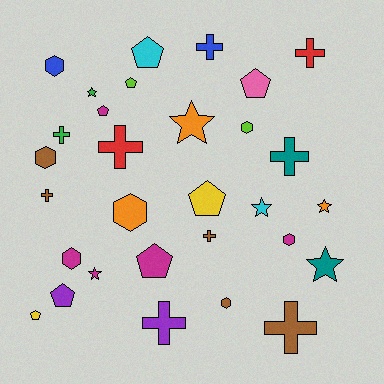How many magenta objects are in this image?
There are 5 magenta objects.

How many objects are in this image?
There are 30 objects.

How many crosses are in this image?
There are 9 crosses.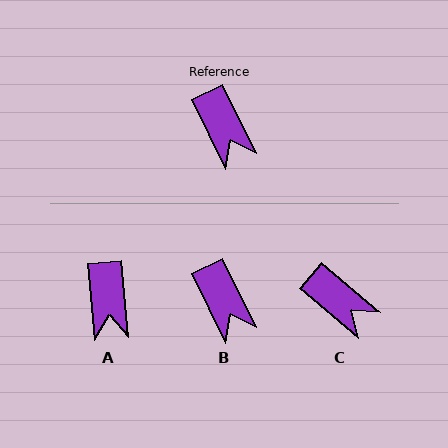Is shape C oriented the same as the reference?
No, it is off by about 23 degrees.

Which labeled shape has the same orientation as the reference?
B.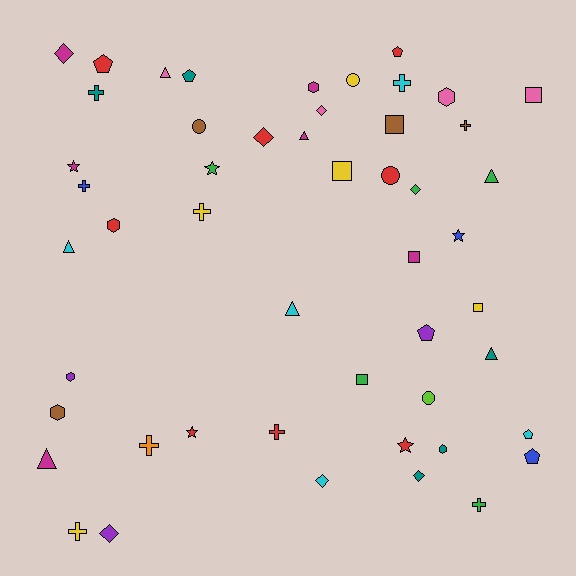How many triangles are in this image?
There are 7 triangles.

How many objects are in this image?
There are 50 objects.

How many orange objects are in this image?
There is 1 orange object.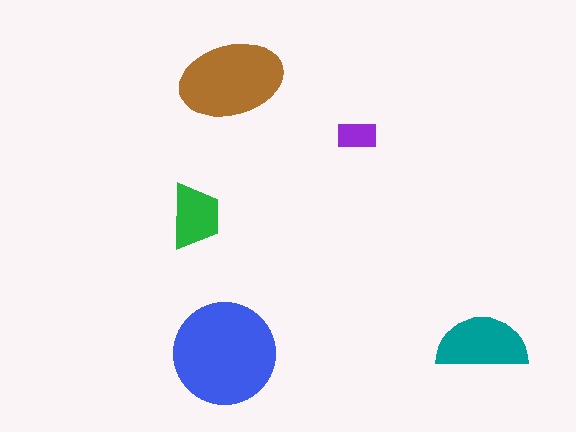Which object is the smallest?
The purple rectangle.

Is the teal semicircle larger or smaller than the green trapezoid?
Larger.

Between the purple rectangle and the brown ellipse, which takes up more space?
The brown ellipse.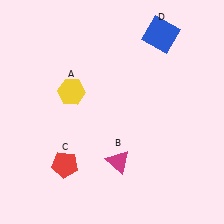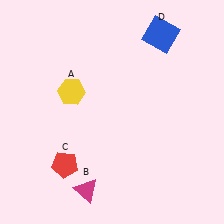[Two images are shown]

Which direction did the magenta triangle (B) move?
The magenta triangle (B) moved left.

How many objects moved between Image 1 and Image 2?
1 object moved between the two images.